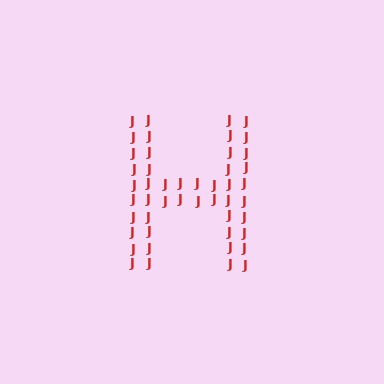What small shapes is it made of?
It is made of small letter J's.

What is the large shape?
The large shape is the letter H.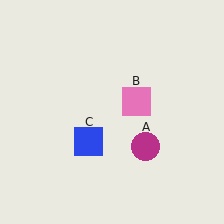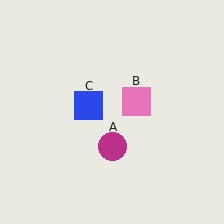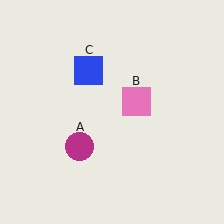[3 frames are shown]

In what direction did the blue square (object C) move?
The blue square (object C) moved up.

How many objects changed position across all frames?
2 objects changed position: magenta circle (object A), blue square (object C).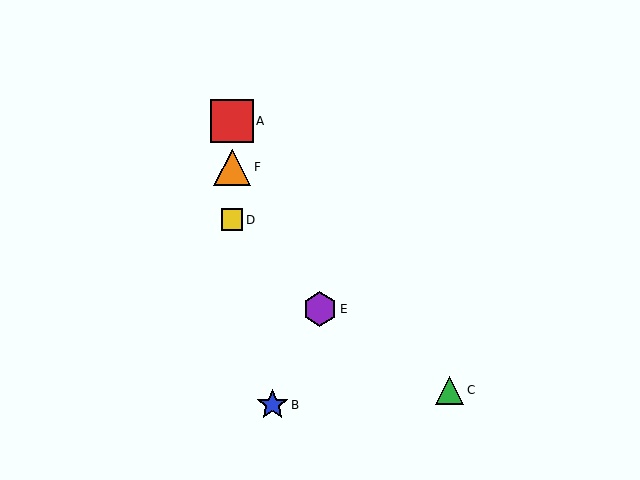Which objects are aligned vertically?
Objects A, D, F are aligned vertically.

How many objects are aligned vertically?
3 objects (A, D, F) are aligned vertically.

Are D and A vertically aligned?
Yes, both are at x≈232.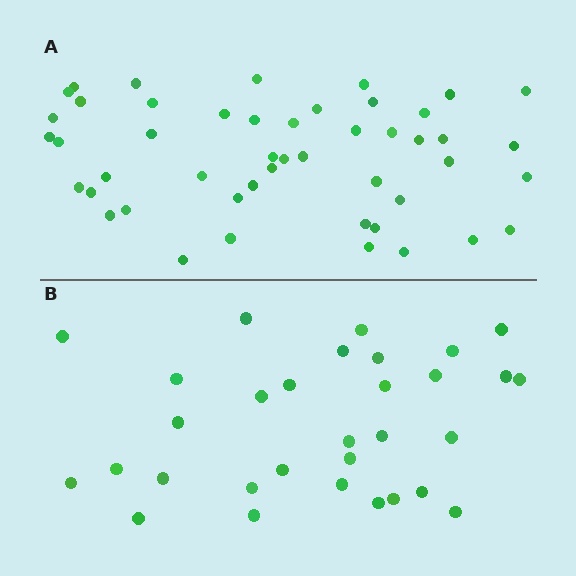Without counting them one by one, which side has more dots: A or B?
Region A (the top region) has more dots.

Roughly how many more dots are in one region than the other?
Region A has approximately 15 more dots than region B.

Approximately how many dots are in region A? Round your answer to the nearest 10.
About 50 dots. (The exact count is 48, which rounds to 50.)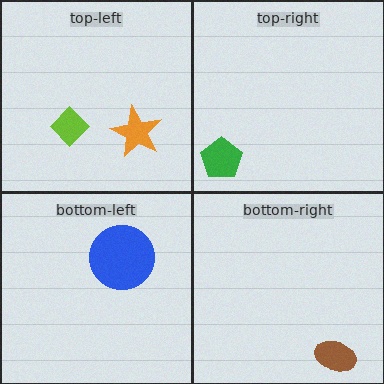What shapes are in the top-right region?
The green pentagon.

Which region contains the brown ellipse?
The bottom-right region.